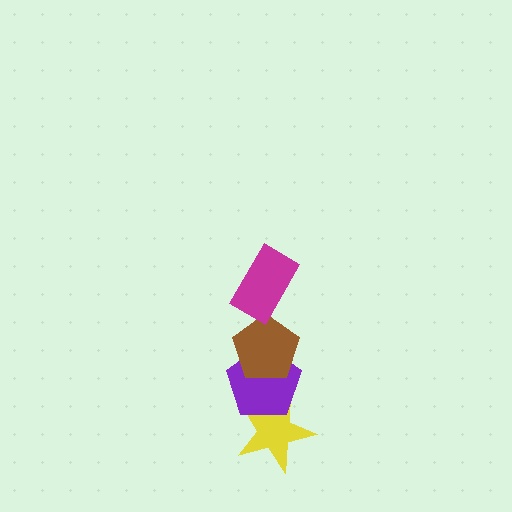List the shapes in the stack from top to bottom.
From top to bottom: the magenta rectangle, the brown pentagon, the purple pentagon, the yellow star.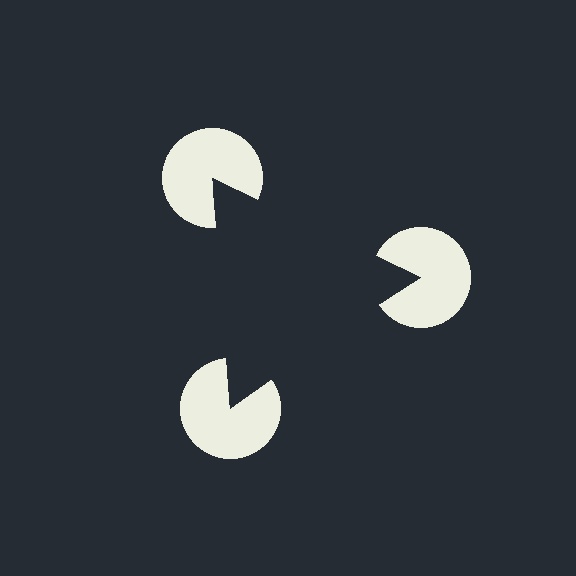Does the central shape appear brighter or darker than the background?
It typically appears slightly darker than the background, even though no actual brightness change is drawn.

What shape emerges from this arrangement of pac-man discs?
An illusory triangle — its edges are inferred from the aligned wedge cuts in the pac-man discs, not physically drawn.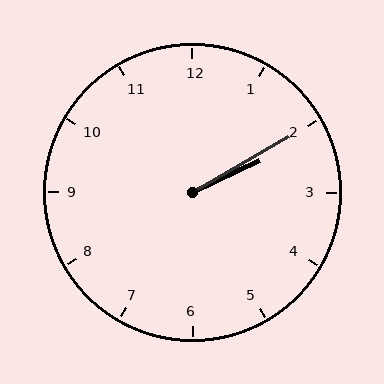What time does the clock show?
2:10.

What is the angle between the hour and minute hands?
Approximately 5 degrees.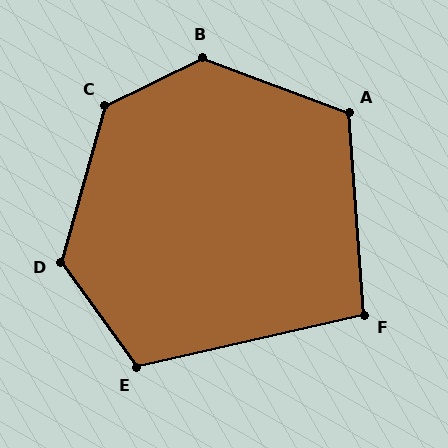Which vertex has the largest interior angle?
B, at approximately 133 degrees.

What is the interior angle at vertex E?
Approximately 113 degrees (obtuse).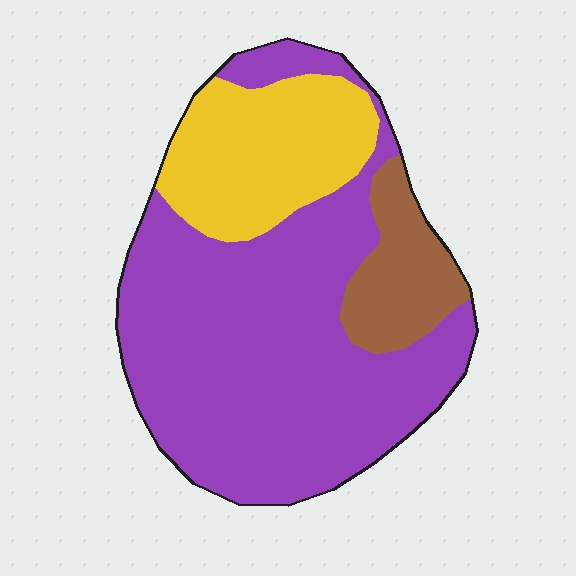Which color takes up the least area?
Brown, at roughly 10%.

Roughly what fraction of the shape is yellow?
Yellow covers roughly 20% of the shape.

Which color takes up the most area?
Purple, at roughly 65%.